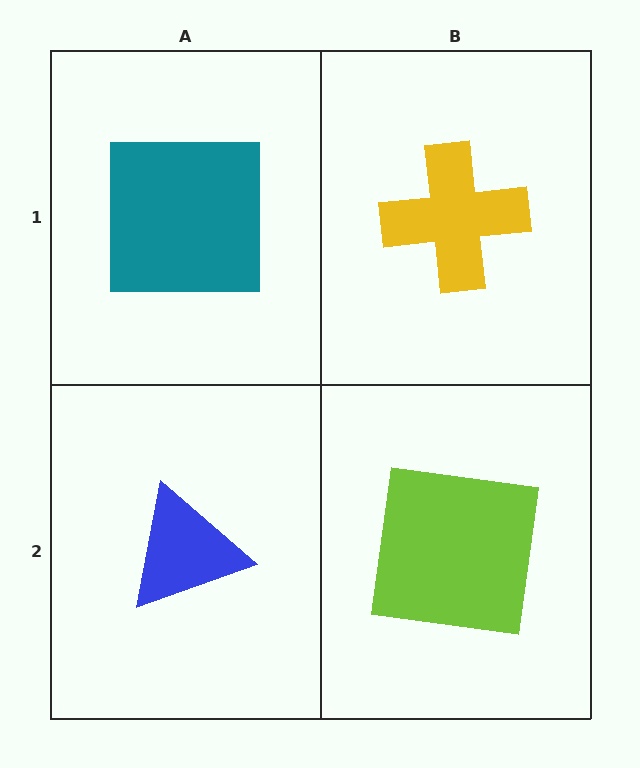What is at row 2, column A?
A blue triangle.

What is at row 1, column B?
A yellow cross.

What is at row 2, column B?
A lime square.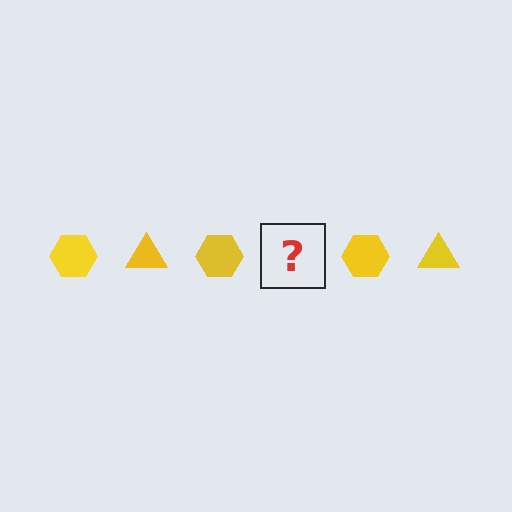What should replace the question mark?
The question mark should be replaced with a yellow triangle.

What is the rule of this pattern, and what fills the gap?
The rule is that the pattern cycles through hexagon, triangle shapes in yellow. The gap should be filled with a yellow triangle.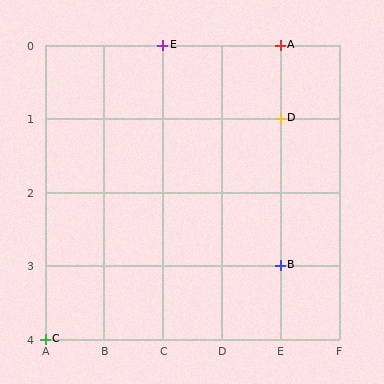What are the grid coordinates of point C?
Point C is at grid coordinates (A, 4).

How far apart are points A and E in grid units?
Points A and E are 2 columns apart.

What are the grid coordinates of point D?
Point D is at grid coordinates (E, 1).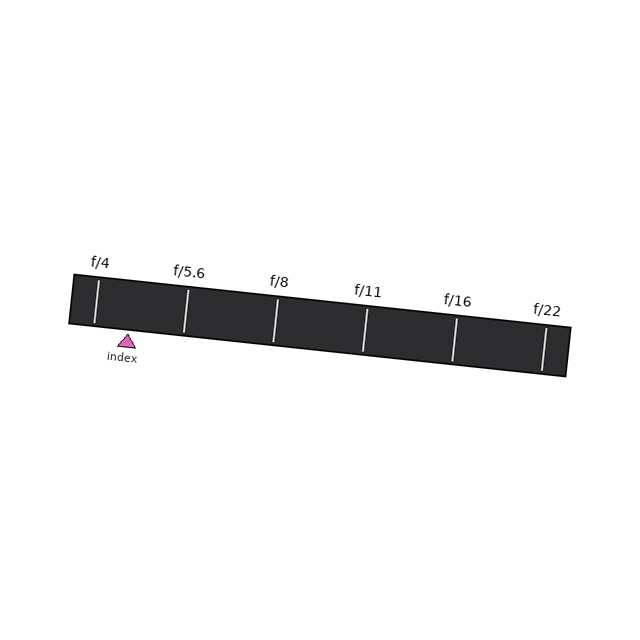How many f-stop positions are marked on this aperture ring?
There are 6 f-stop positions marked.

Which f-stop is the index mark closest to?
The index mark is closest to f/4.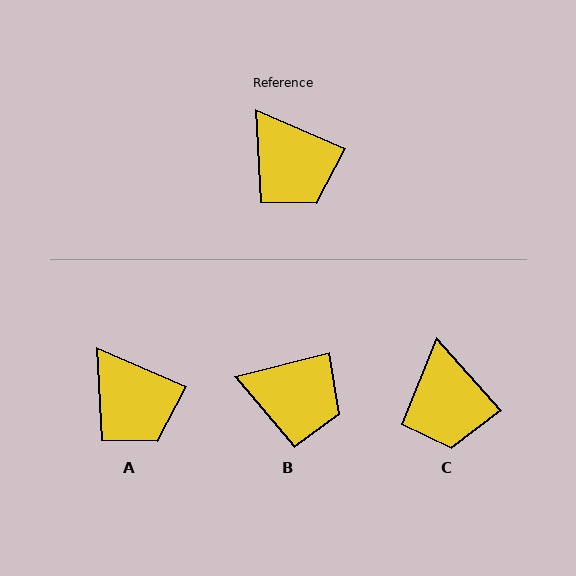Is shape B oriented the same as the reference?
No, it is off by about 38 degrees.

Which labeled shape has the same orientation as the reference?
A.